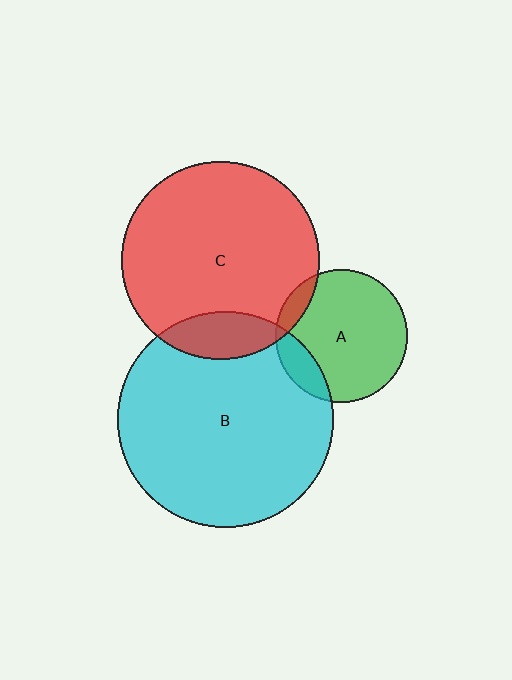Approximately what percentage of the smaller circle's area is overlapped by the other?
Approximately 15%.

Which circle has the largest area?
Circle B (cyan).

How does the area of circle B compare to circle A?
Approximately 2.7 times.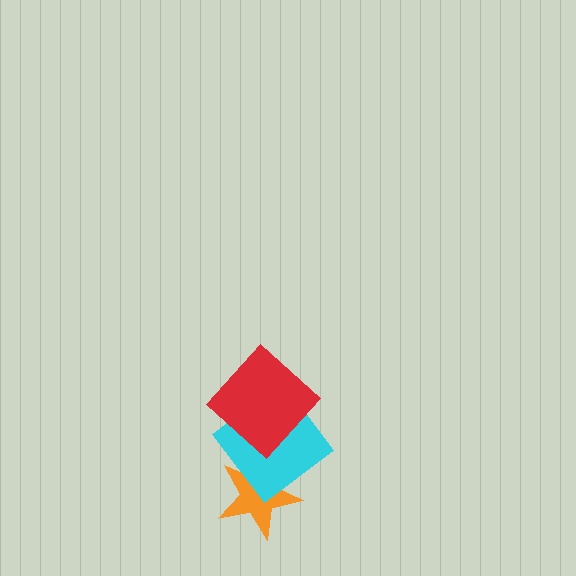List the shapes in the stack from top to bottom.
From top to bottom: the red diamond, the cyan diamond, the orange star.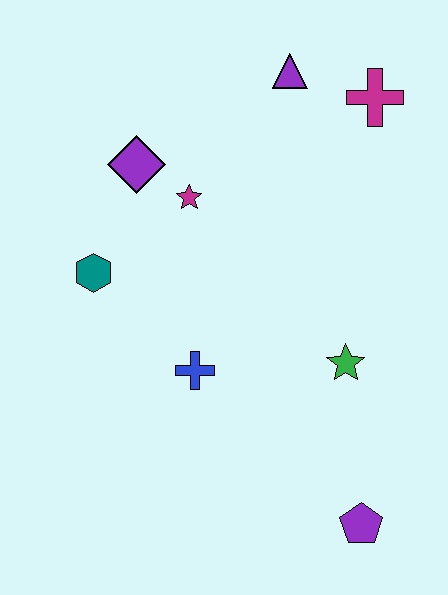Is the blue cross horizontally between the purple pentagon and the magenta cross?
No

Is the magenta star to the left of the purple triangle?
Yes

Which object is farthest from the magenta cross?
The purple pentagon is farthest from the magenta cross.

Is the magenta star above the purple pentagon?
Yes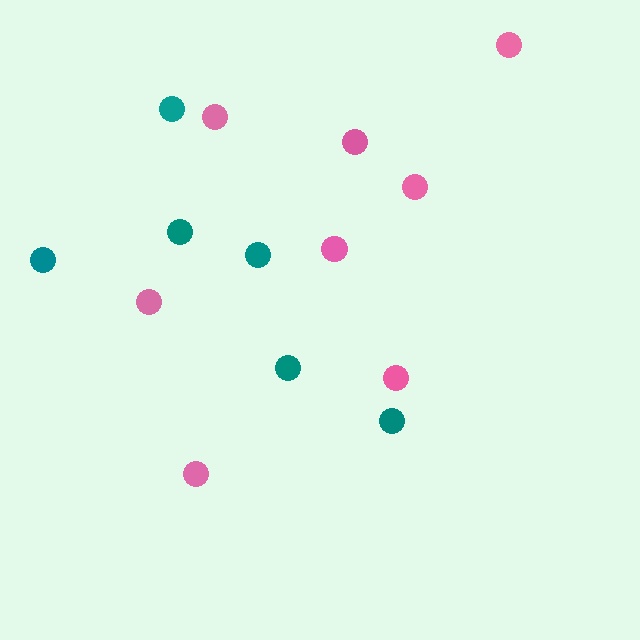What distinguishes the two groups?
There are 2 groups: one group of teal circles (6) and one group of pink circles (8).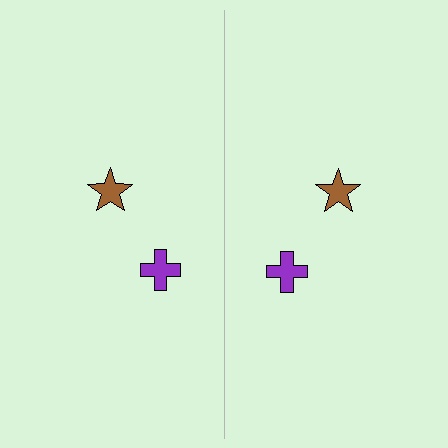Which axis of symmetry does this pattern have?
The pattern has a vertical axis of symmetry running through the center of the image.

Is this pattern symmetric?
Yes, this pattern has bilateral (reflection) symmetry.